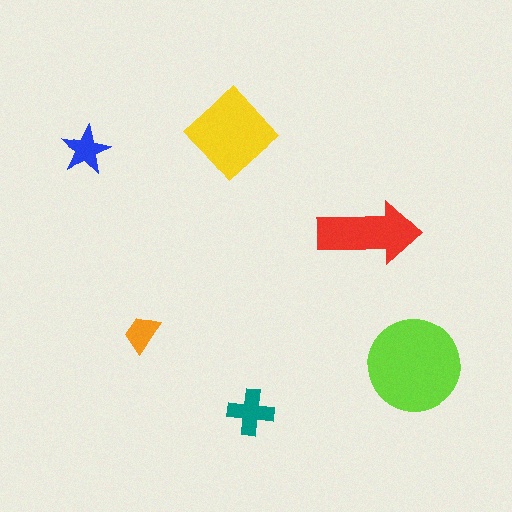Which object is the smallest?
The orange trapezoid.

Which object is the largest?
The lime circle.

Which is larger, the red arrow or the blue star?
The red arrow.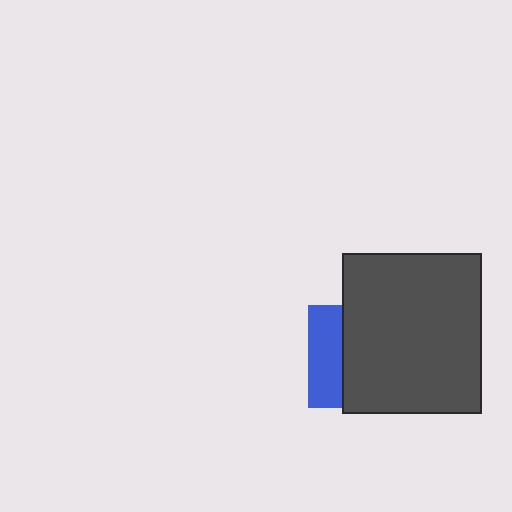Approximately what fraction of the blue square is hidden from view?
Roughly 67% of the blue square is hidden behind the dark gray rectangle.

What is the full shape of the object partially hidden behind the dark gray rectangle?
The partially hidden object is a blue square.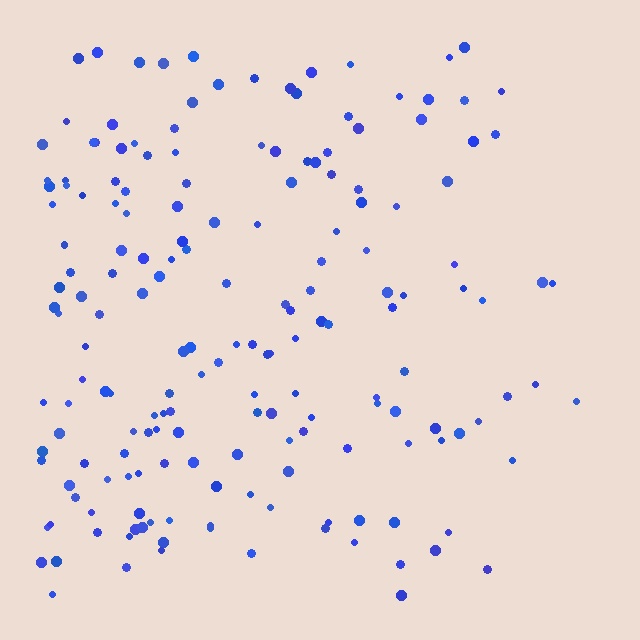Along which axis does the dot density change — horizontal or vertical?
Horizontal.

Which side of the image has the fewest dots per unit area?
The right.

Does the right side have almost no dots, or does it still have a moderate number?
Still a moderate number, just noticeably fewer than the left.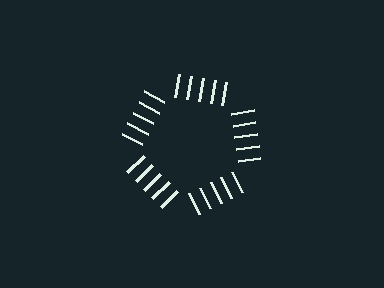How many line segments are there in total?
25 — 5 along each of the 5 edges.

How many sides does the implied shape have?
5 sides — the line-ends trace a pentagon.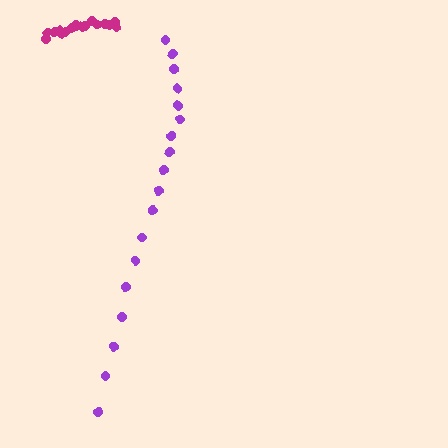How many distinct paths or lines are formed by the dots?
There are 2 distinct paths.